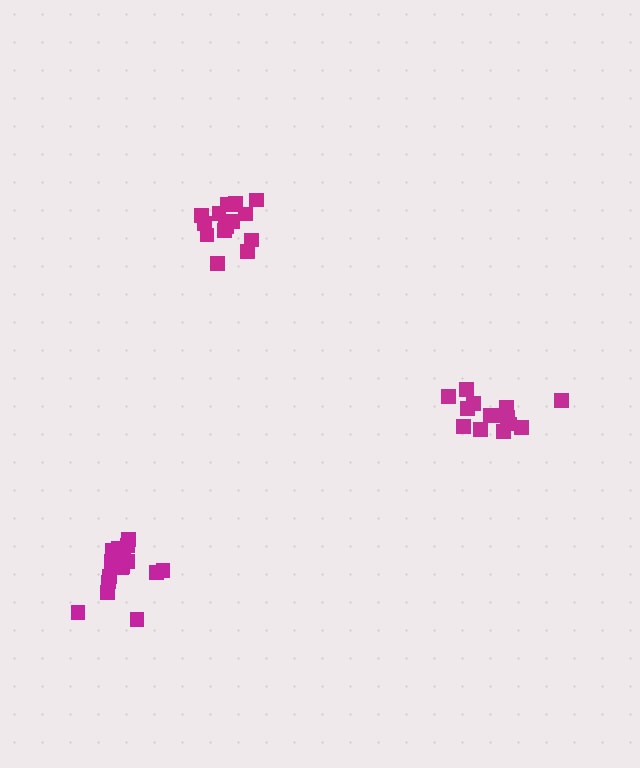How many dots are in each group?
Group 1: 17 dots, Group 2: 14 dots, Group 3: 16 dots (47 total).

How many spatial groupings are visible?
There are 3 spatial groupings.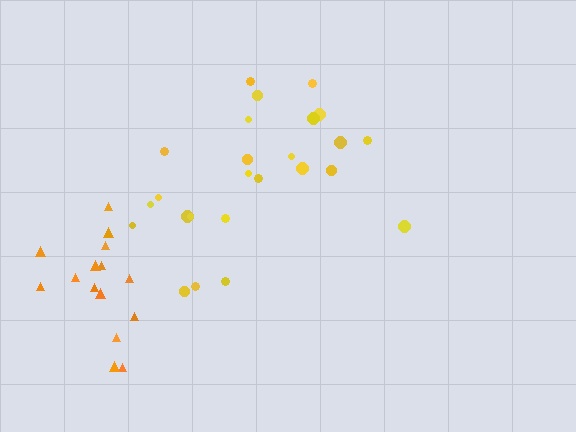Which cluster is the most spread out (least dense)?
Yellow.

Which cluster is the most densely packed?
Orange.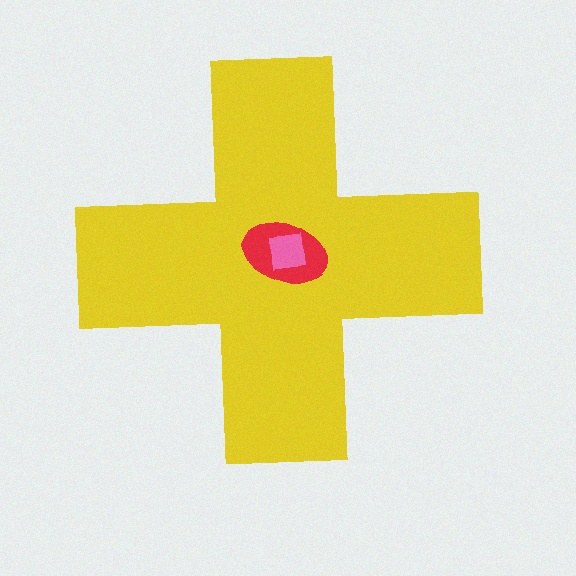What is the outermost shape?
The yellow cross.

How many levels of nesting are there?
3.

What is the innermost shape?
The pink square.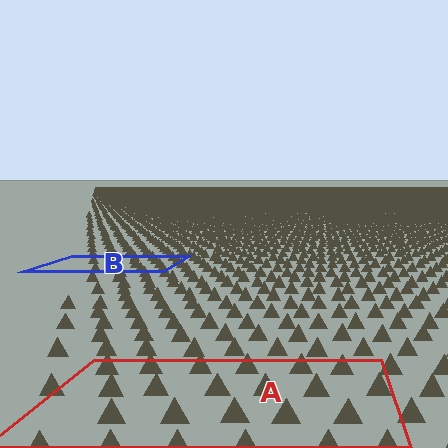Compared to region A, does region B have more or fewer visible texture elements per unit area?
Region B has more texture elements per unit area — they are packed more densely because it is farther away.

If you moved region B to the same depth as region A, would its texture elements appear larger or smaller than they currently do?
They would appear larger. At a closer depth, the same texture elements are projected at a bigger on-screen size.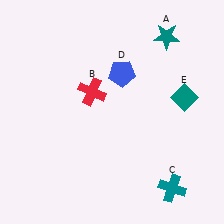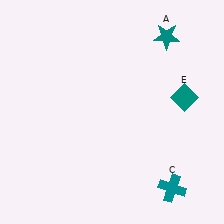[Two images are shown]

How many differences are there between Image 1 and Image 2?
There are 2 differences between the two images.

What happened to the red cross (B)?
The red cross (B) was removed in Image 2. It was in the top-left area of Image 1.